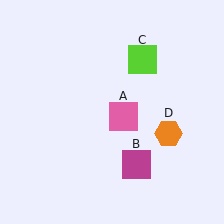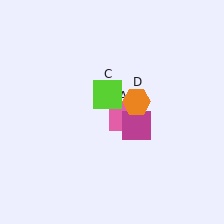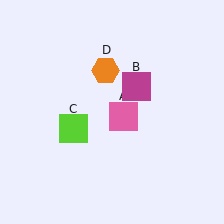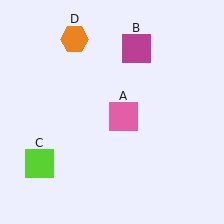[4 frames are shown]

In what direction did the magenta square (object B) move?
The magenta square (object B) moved up.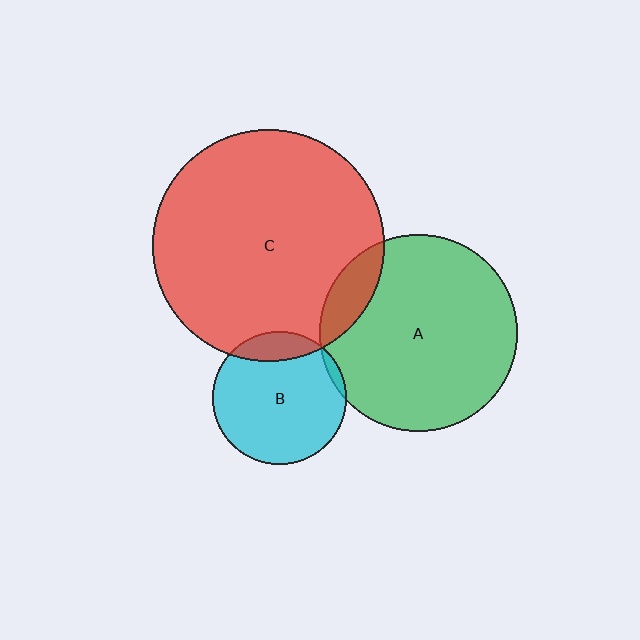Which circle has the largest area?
Circle C (red).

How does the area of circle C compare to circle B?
Approximately 3.0 times.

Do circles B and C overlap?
Yes.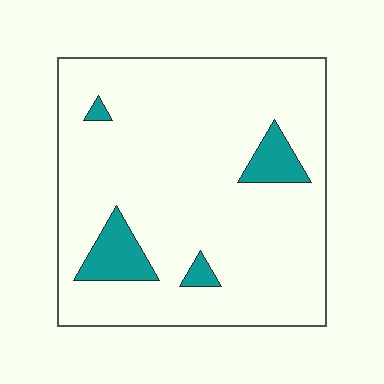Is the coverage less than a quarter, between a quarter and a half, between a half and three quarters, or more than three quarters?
Less than a quarter.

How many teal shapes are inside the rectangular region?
4.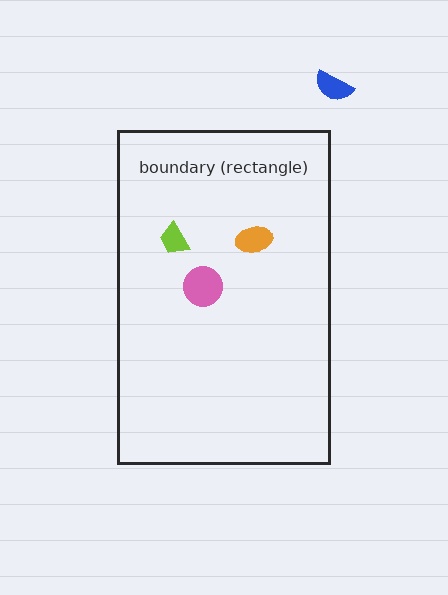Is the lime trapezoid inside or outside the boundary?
Inside.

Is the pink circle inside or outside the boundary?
Inside.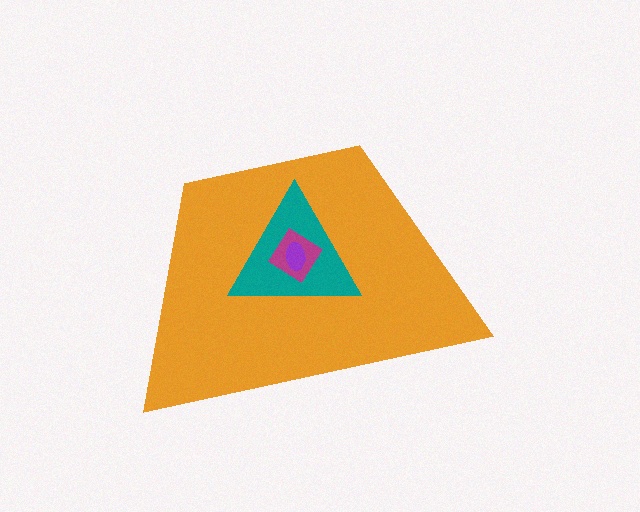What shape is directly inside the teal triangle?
The magenta diamond.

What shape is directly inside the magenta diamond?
The purple ellipse.